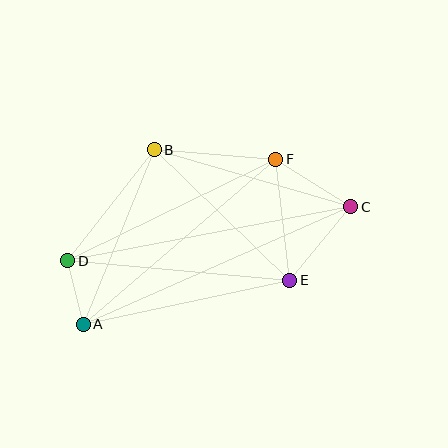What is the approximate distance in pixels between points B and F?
The distance between B and F is approximately 122 pixels.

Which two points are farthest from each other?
Points A and C are farthest from each other.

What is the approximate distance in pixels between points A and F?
The distance between A and F is approximately 254 pixels.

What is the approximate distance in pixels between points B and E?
The distance between B and E is approximately 189 pixels.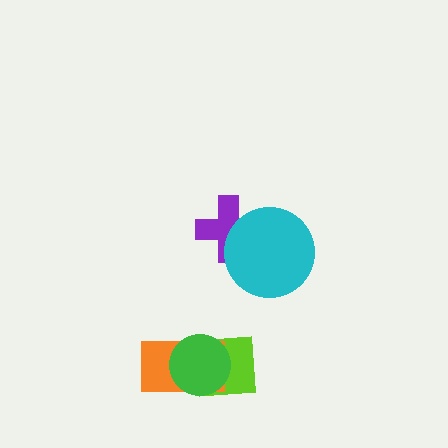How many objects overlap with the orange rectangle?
2 objects overlap with the orange rectangle.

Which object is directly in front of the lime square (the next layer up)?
The orange rectangle is directly in front of the lime square.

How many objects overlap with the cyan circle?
1 object overlaps with the cyan circle.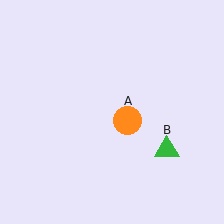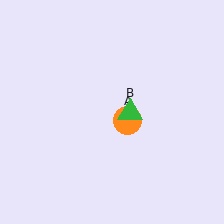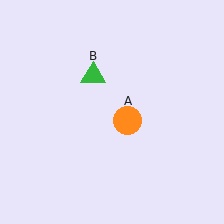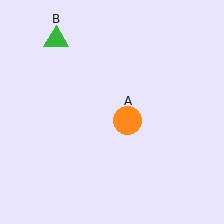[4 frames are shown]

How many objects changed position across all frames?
1 object changed position: green triangle (object B).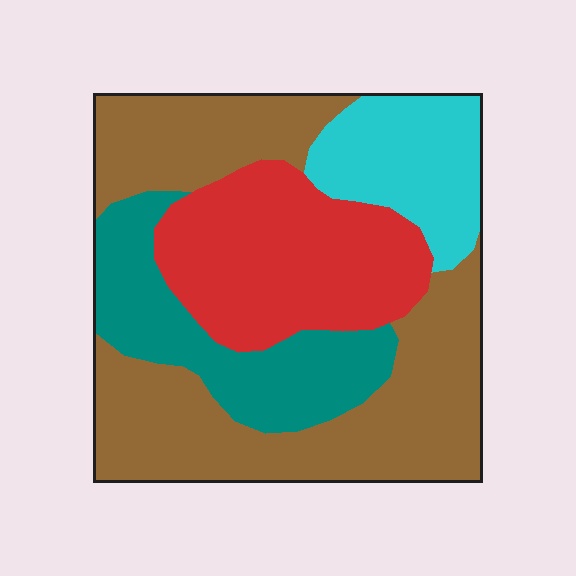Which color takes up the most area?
Brown, at roughly 45%.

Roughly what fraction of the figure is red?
Red covers about 25% of the figure.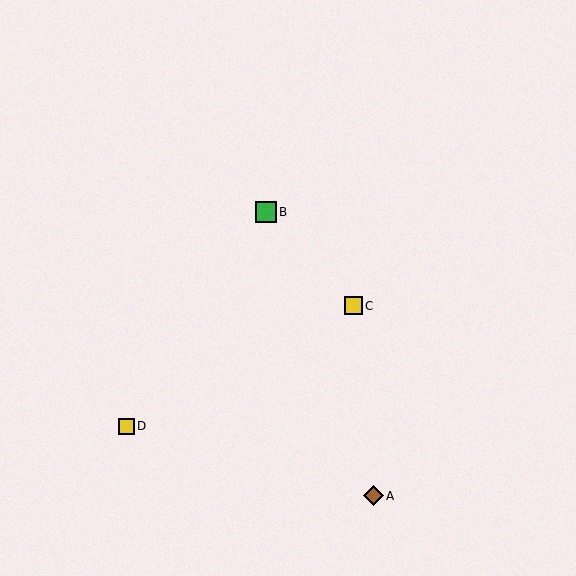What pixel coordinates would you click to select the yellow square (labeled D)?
Click at (126, 426) to select the yellow square D.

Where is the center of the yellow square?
The center of the yellow square is at (126, 426).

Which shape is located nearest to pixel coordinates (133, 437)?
The yellow square (labeled D) at (126, 426) is nearest to that location.